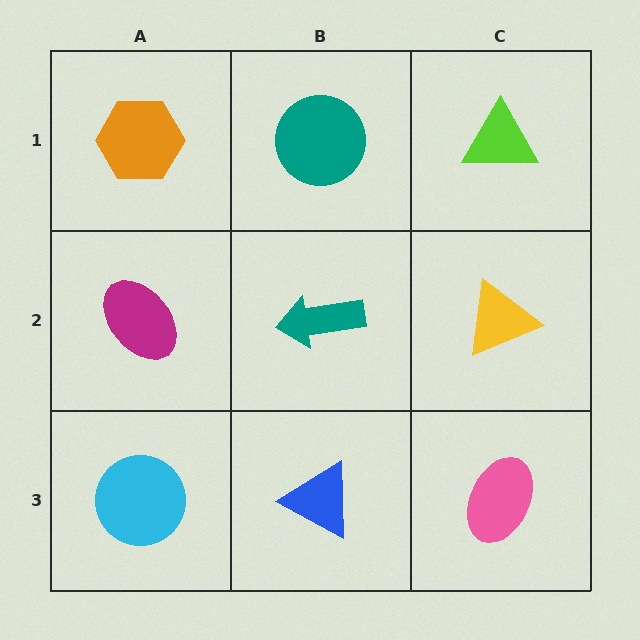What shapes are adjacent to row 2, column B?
A teal circle (row 1, column B), a blue triangle (row 3, column B), a magenta ellipse (row 2, column A), a yellow triangle (row 2, column C).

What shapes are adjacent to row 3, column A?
A magenta ellipse (row 2, column A), a blue triangle (row 3, column B).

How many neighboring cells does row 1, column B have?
3.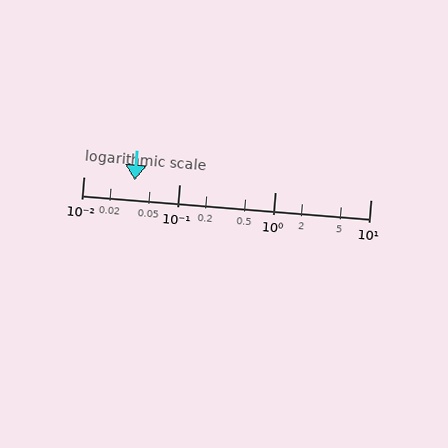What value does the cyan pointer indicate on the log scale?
The pointer indicates approximately 0.034.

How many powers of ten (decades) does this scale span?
The scale spans 3 decades, from 0.01 to 10.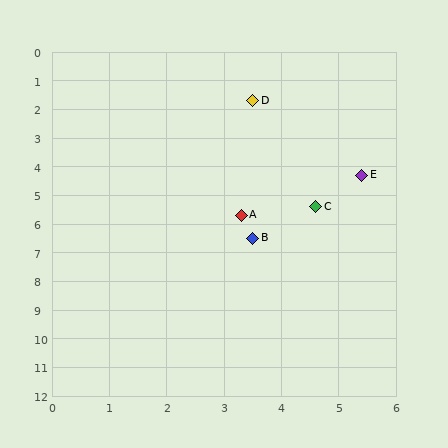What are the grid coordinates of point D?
Point D is at approximately (3.5, 1.7).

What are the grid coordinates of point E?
Point E is at approximately (5.4, 4.3).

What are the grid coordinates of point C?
Point C is at approximately (4.6, 5.4).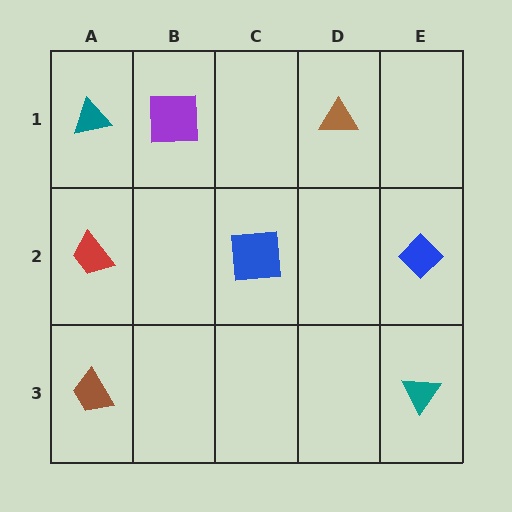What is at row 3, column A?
A brown trapezoid.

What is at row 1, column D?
A brown triangle.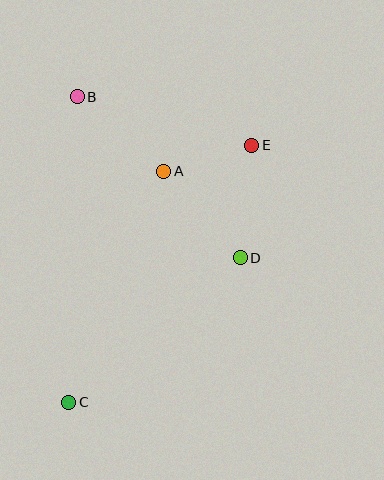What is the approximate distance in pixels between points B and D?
The distance between B and D is approximately 229 pixels.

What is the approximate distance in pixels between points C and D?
The distance between C and D is approximately 224 pixels.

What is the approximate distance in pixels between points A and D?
The distance between A and D is approximately 115 pixels.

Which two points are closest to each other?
Points A and E are closest to each other.